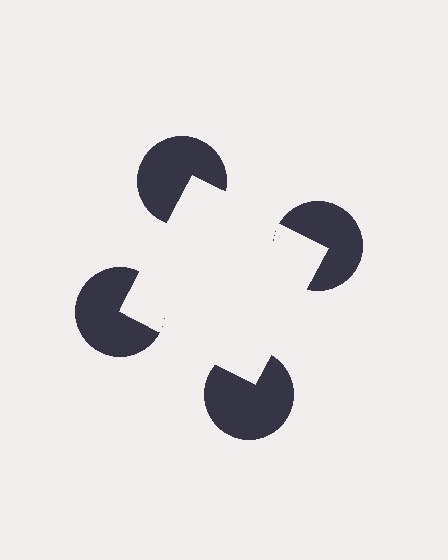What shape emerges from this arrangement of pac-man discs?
An illusory square — its edges are inferred from the aligned wedge cuts in the pac-man discs, not physically drawn.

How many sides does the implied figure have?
4 sides.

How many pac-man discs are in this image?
There are 4 — one at each vertex of the illusory square.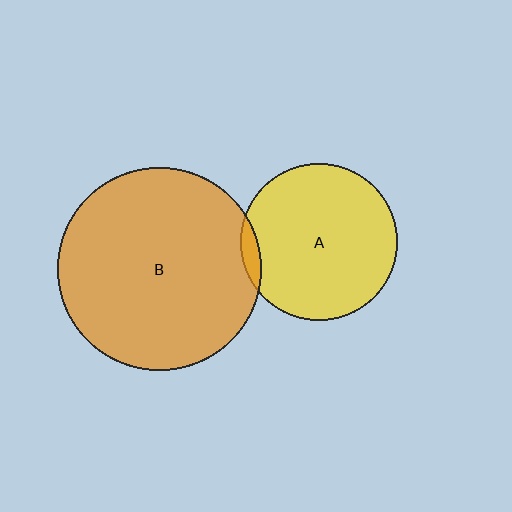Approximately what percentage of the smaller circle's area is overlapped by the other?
Approximately 5%.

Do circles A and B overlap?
Yes.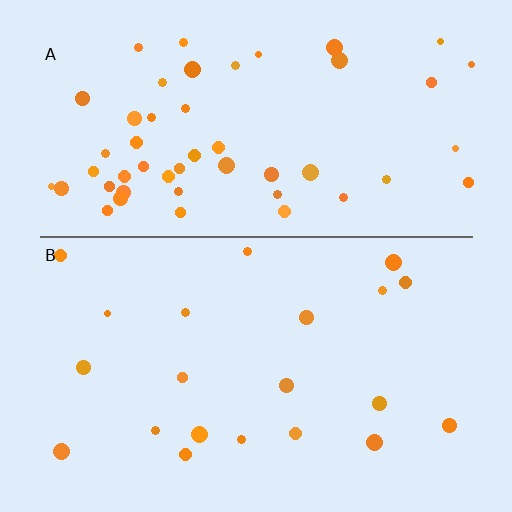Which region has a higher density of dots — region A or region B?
A (the top).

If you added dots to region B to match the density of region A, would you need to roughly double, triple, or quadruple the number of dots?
Approximately double.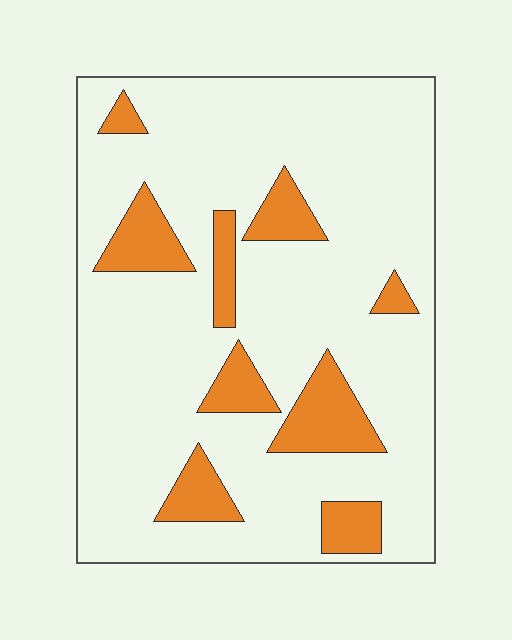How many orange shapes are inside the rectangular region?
9.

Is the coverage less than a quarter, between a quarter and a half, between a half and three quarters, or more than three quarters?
Less than a quarter.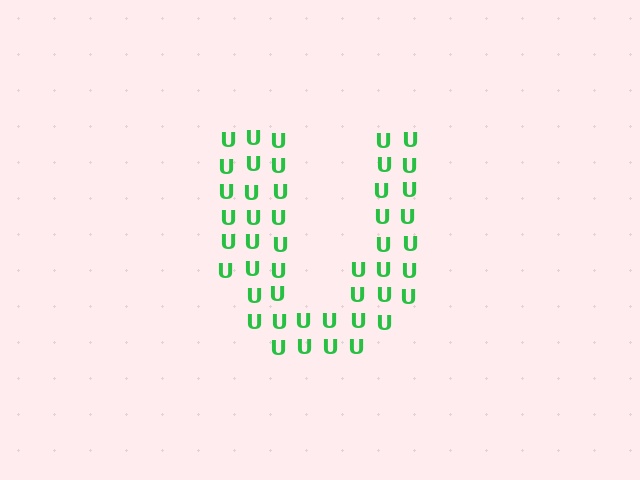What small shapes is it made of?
It is made of small letter U's.